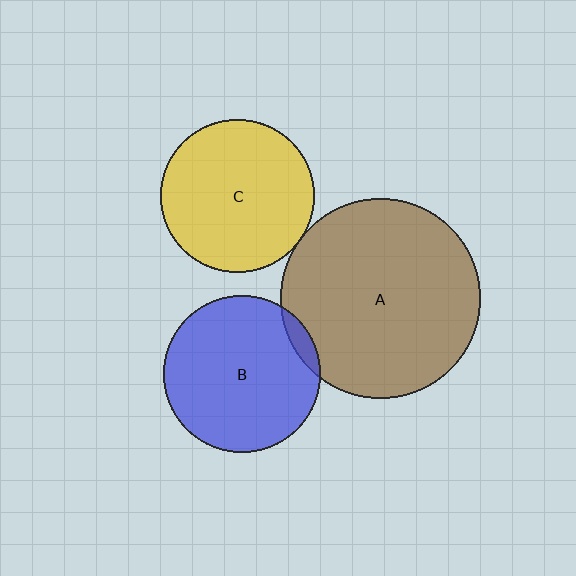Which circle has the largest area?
Circle A (brown).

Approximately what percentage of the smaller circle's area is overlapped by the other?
Approximately 5%.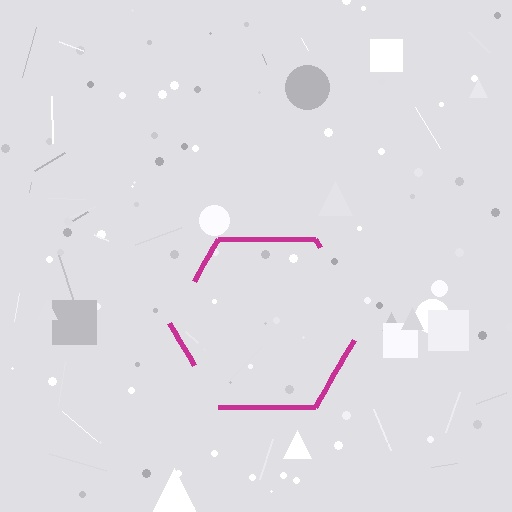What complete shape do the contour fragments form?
The contour fragments form a hexagon.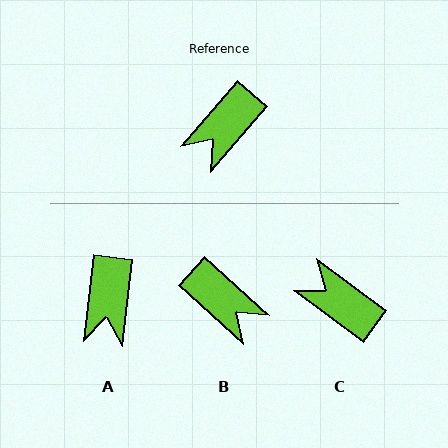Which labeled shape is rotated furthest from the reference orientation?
B, about 89 degrees away.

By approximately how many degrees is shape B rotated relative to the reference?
Approximately 89 degrees counter-clockwise.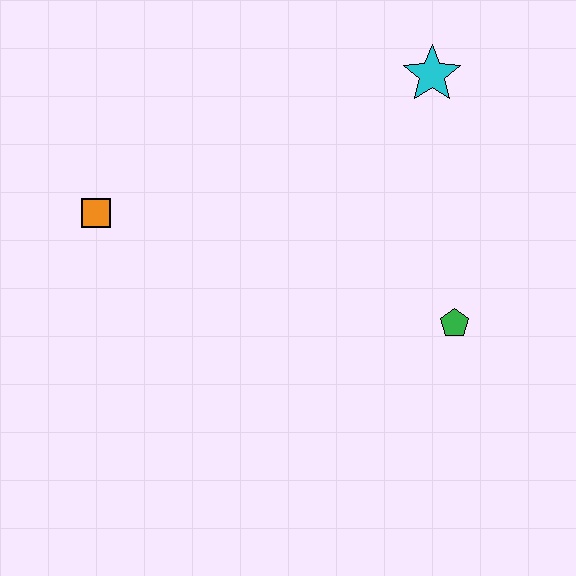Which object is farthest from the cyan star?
The orange square is farthest from the cyan star.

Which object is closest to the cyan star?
The green pentagon is closest to the cyan star.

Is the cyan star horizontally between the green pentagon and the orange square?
Yes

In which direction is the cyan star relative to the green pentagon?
The cyan star is above the green pentagon.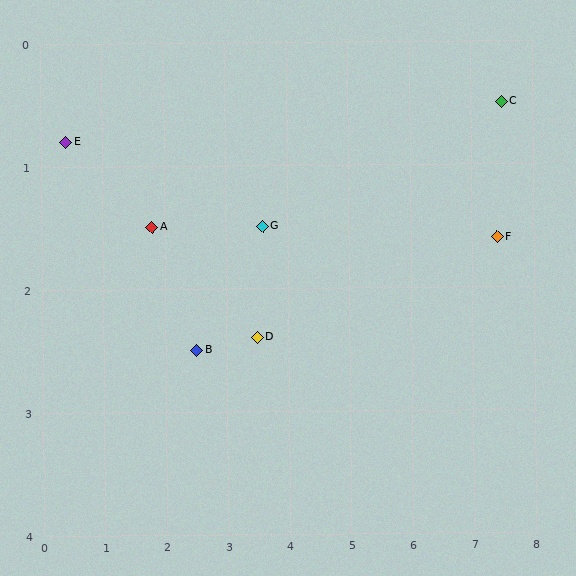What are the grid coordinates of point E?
Point E is at approximately (0.4, 0.8).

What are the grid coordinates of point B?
Point B is at approximately (2.5, 2.5).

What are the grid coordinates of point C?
Point C is at approximately (7.5, 0.5).